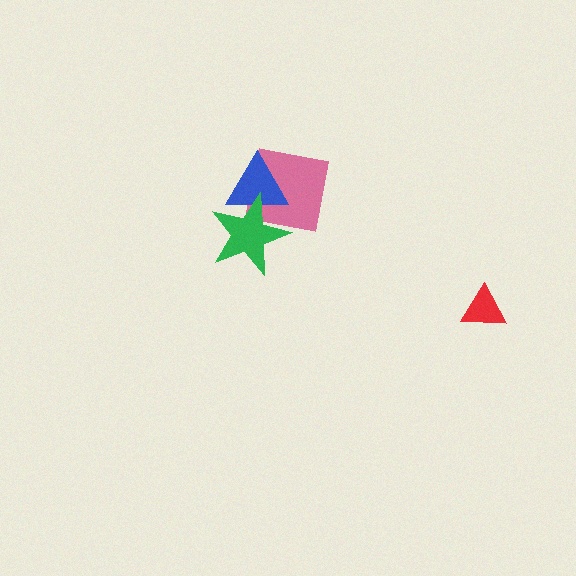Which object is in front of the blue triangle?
The green star is in front of the blue triangle.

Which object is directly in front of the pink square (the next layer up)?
The blue triangle is directly in front of the pink square.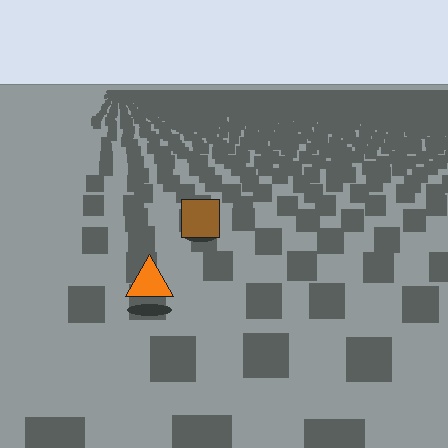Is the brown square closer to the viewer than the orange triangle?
No. The orange triangle is closer — you can tell from the texture gradient: the ground texture is coarser near it.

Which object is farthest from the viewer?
The brown square is farthest from the viewer. It appears smaller and the ground texture around it is denser.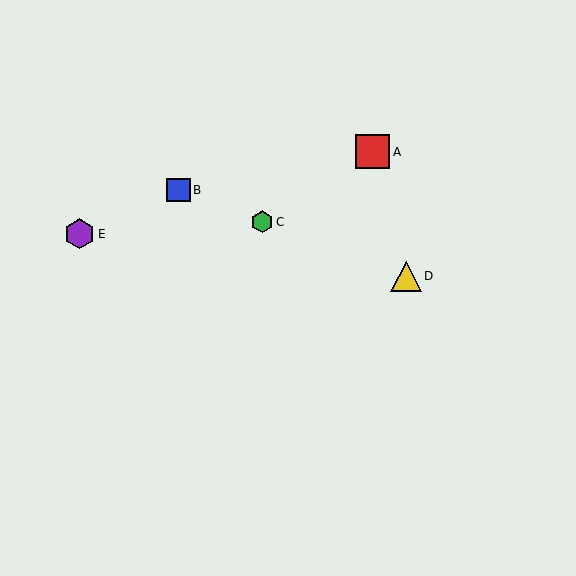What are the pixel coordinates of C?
Object C is at (262, 222).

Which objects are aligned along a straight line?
Objects B, C, D are aligned along a straight line.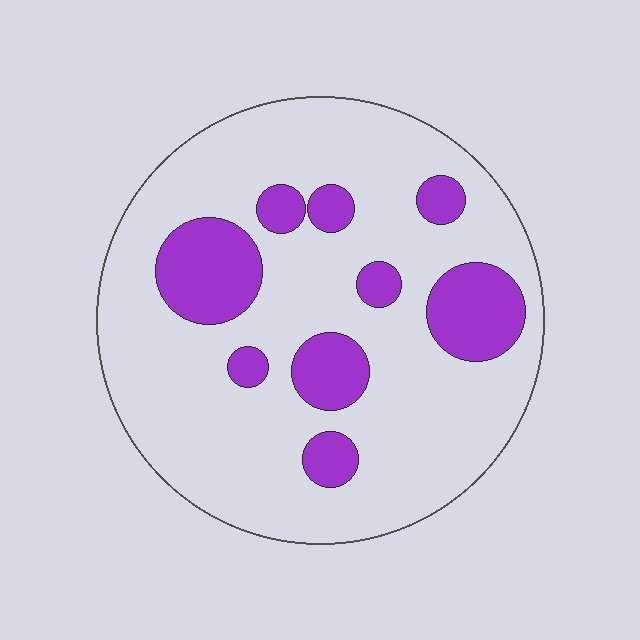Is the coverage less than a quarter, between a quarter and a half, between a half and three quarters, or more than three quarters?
Less than a quarter.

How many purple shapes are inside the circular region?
9.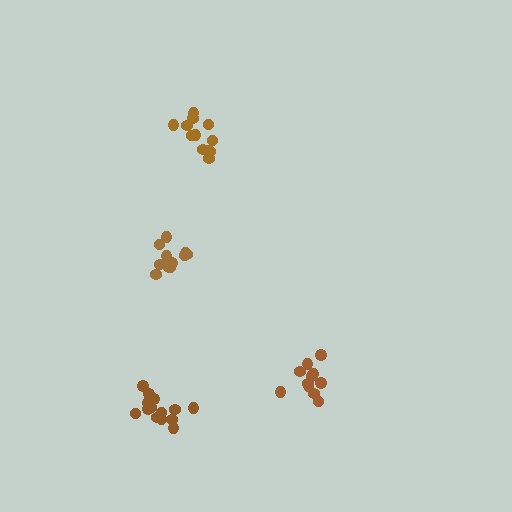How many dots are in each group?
Group 1: 12 dots, Group 2: 14 dots, Group 3: 11 dots, Group 4: 11 dots (48 total).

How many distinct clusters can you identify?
There are 4 distinct clusters.